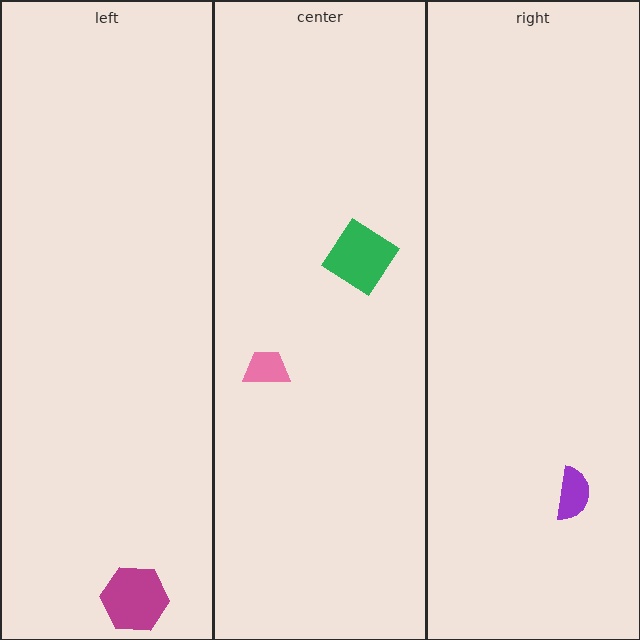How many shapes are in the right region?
1.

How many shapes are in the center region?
2.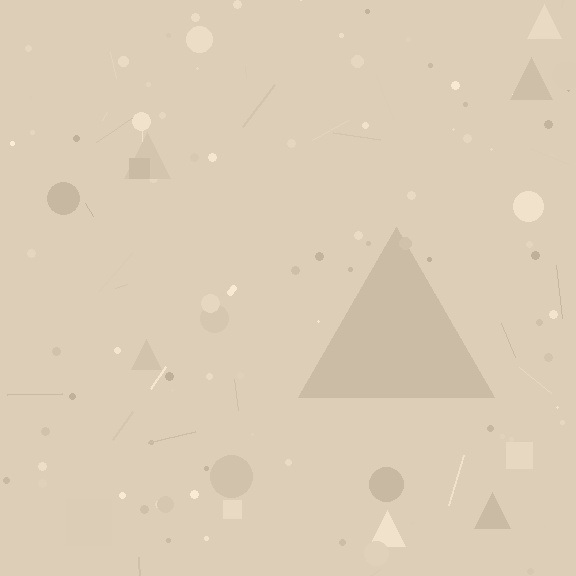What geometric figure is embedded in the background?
A triangle is embedded in the background.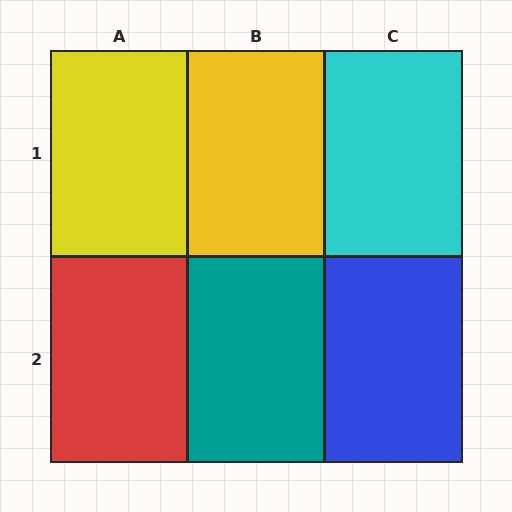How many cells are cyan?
1 cell is cyan.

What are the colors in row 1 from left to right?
Yellow, yellow, cyan.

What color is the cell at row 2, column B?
Teal.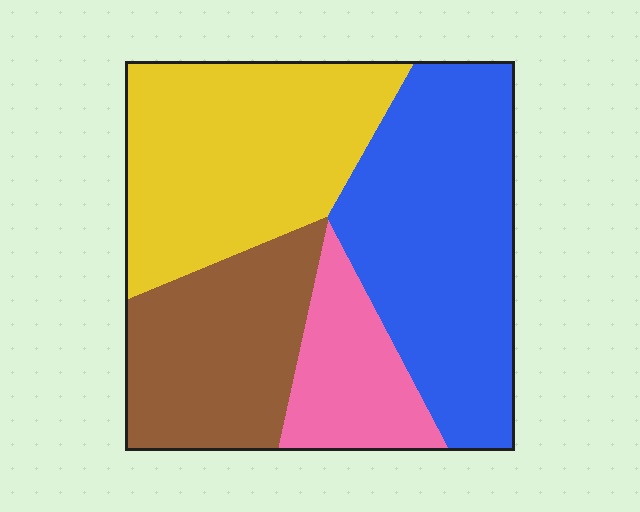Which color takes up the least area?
Pink, at roughly 15%.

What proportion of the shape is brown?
Brown takes up about one fifth (1/5) of the shape.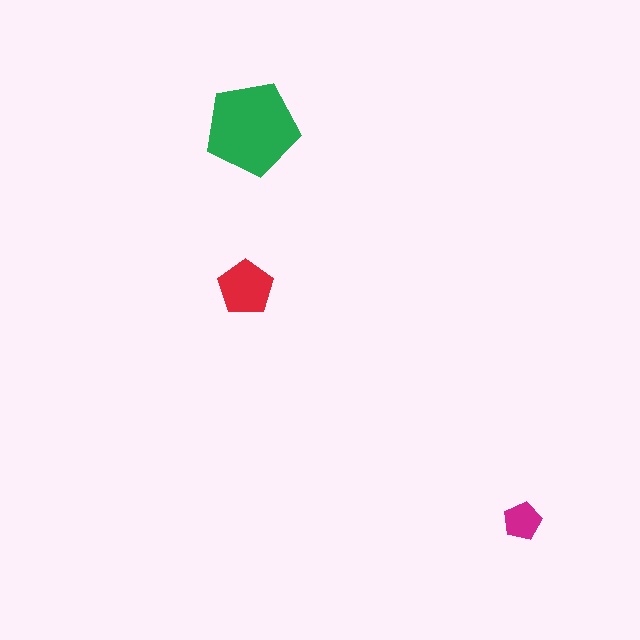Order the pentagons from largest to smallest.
the green one, the red one, the magenta one.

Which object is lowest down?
The magenta pentagon is bottommost.